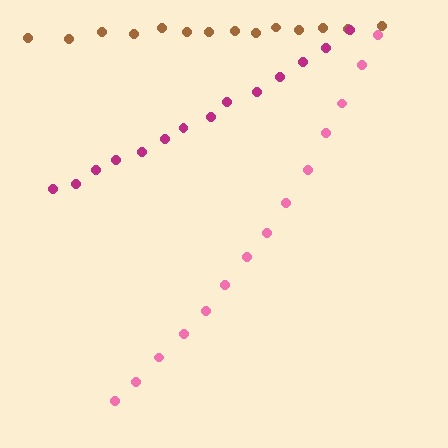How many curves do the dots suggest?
There are 3 distinct paths.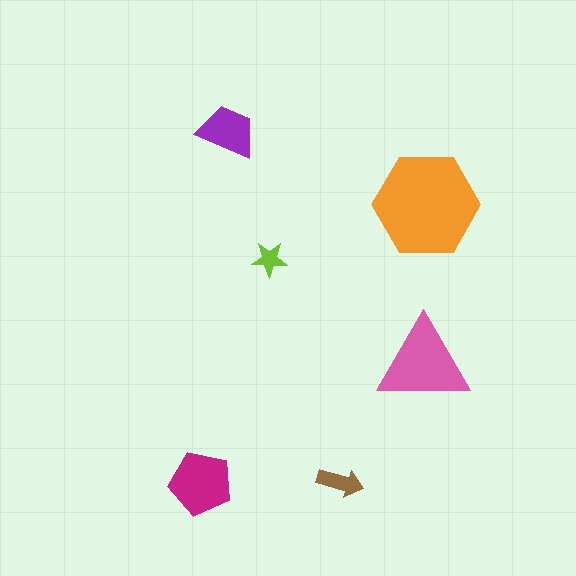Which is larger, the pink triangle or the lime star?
The pink triangle.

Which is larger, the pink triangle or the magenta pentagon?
The pink triangle.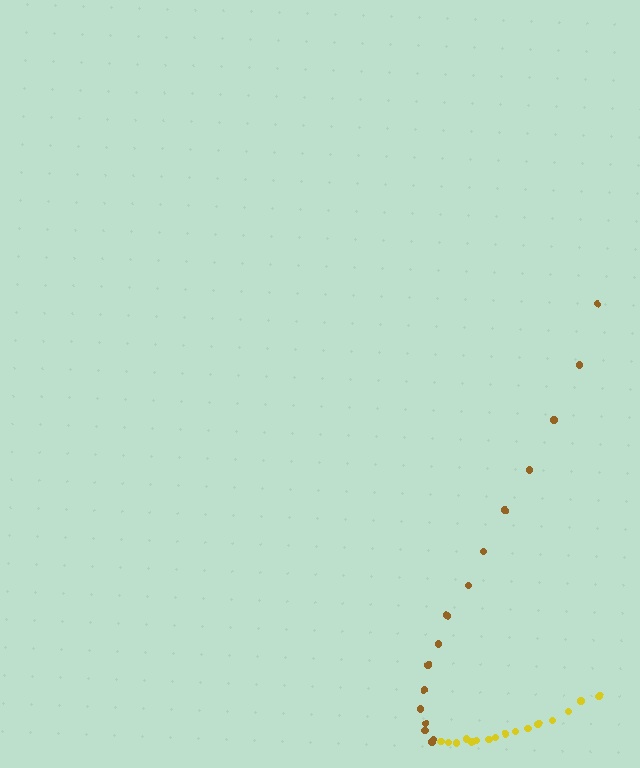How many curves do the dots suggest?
There are 2 distinct paths.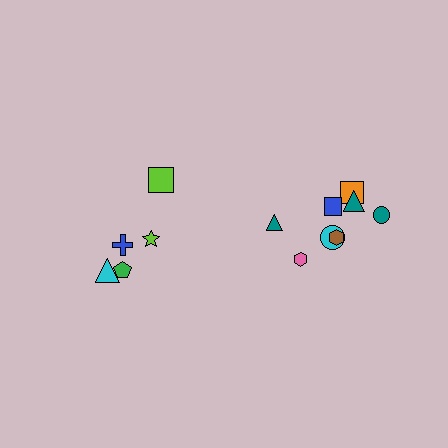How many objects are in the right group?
There are 8 objects.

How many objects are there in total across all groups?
There are 13 objects.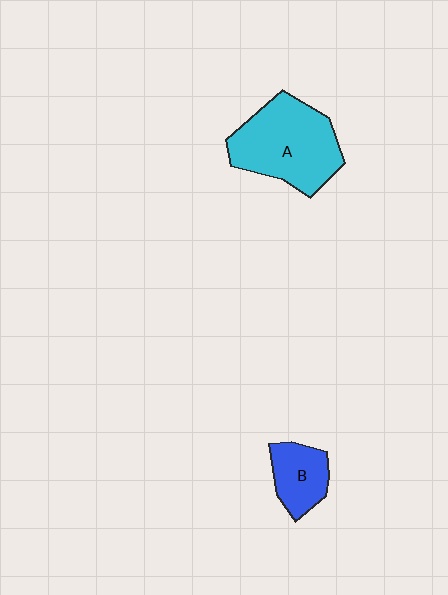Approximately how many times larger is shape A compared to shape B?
Approximately 2.2 times.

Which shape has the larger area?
Shape A (cyan).